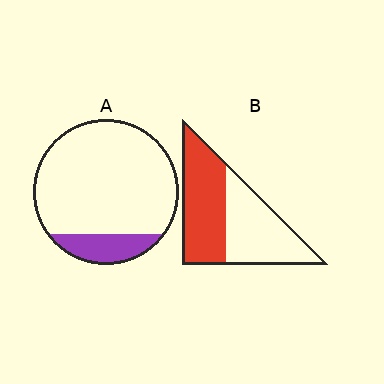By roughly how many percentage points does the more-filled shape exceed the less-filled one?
By roughly 35 percentage points (B over A).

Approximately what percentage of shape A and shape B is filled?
A is approximately 15% and B is approximately 50%.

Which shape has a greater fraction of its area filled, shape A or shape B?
Shape B.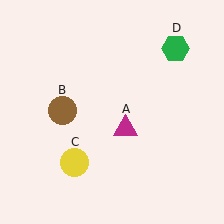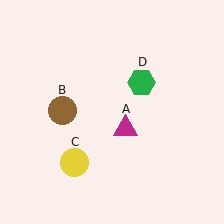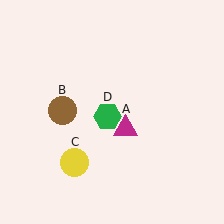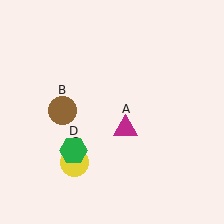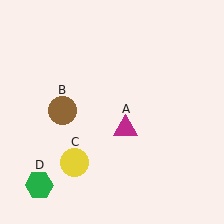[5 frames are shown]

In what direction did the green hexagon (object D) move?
The green hexagon (object D) moved down and to the left.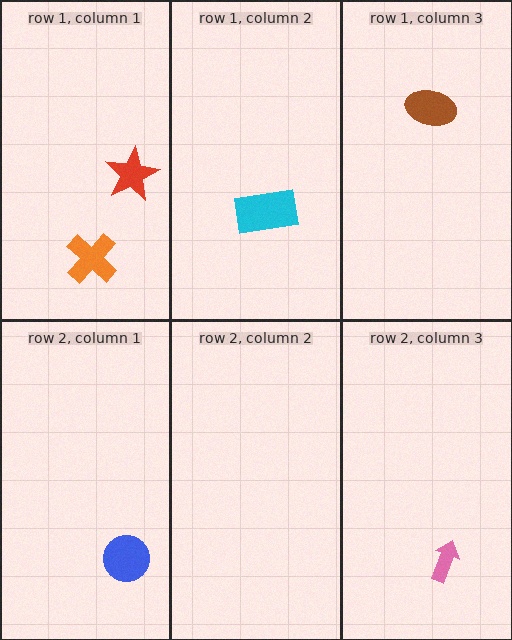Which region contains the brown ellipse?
The row 1, column 3 region.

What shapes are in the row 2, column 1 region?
The blue circle.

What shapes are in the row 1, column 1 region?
The orange cross, the red star.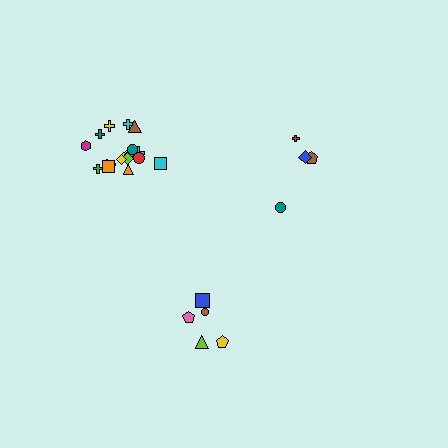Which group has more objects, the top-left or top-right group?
The top-left group.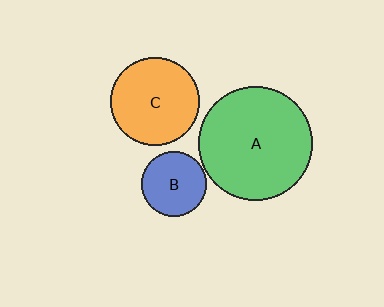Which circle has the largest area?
Circle A (green).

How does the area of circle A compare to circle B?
Approximately 3.1 times.